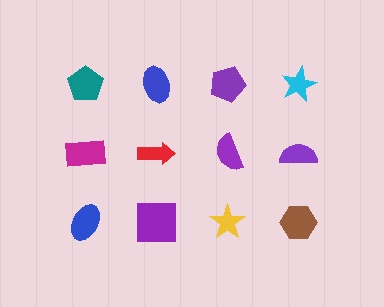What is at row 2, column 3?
A purple semicircle.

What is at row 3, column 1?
A blue ellipse.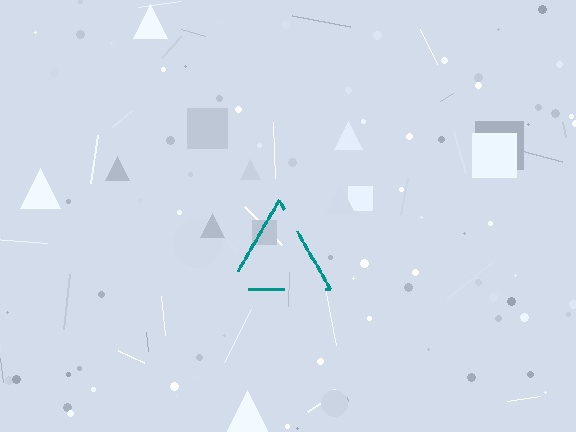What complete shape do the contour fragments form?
The contour fragments form a triangle.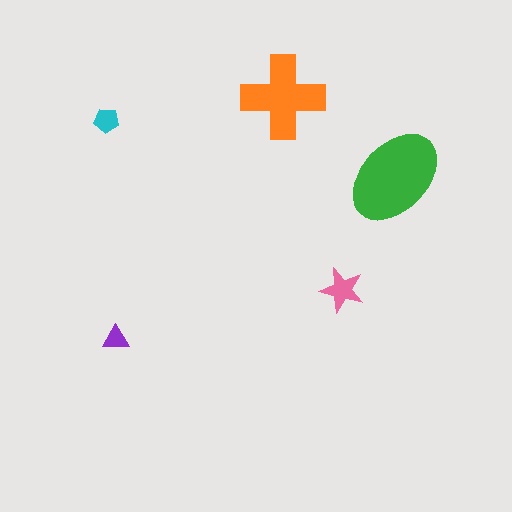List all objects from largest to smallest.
The green ellipse, the orange cross, the pink star, the cyan pentagon, the purple triangle.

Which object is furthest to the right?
The green ellipse is rightmost.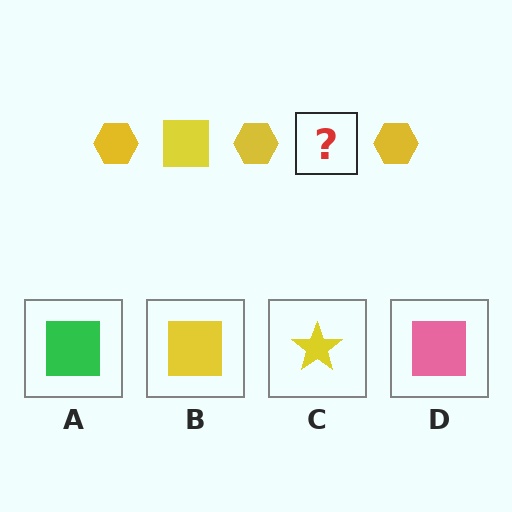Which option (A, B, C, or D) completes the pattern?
B.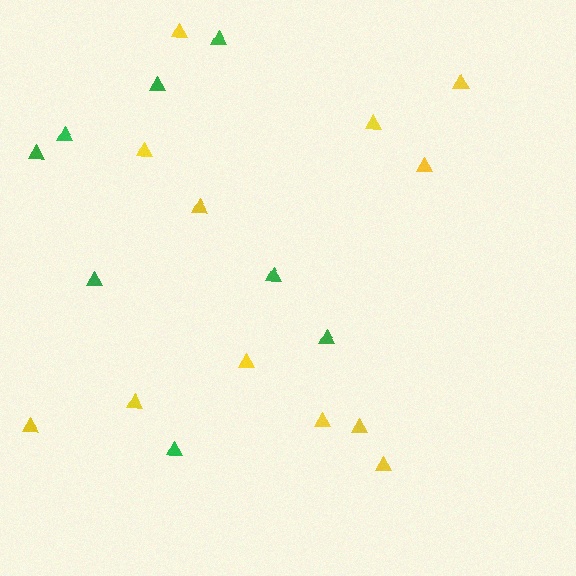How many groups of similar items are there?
There are 2 groups: one group of green triangles (8) and one group of yellow triangles (12).